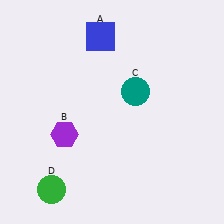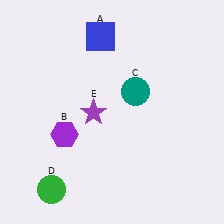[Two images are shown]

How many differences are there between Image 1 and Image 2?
There is 1 difference between the two images.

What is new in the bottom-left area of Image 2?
A purple star (E) was added in the bottom-left area of Image 2.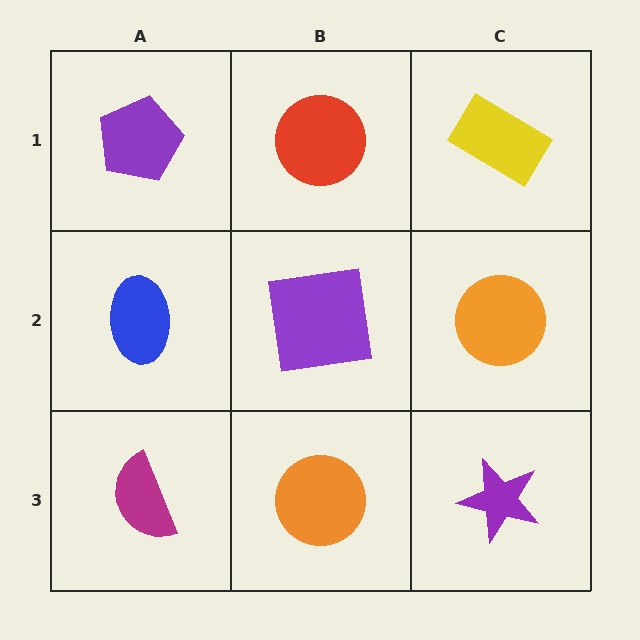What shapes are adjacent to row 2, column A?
A purple pentagon (row 1, column A), a magenta semicircle (row 3, column A), a purple square (row 2, column B).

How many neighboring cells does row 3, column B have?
3.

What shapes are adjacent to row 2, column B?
A red circle (row 1, column B), an orange circle (row 3, column B), a blue ellipse (row 2, column A), an orange circle (row 2, column C).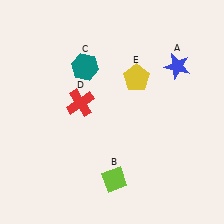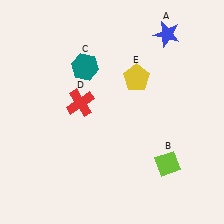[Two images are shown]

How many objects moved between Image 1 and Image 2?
2 objects moved between the two images.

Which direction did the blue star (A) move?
The blue star (A) moved up.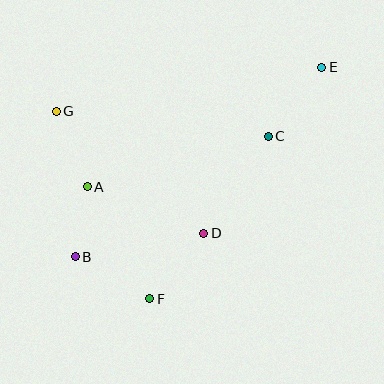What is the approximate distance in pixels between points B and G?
The distance between B and G is approximately 147 pixels.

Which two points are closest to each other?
Points A and B are closest to each other.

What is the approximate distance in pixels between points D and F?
The distance between D and F is approximately 85 pixels.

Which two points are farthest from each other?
Points B and E are farthest from each other.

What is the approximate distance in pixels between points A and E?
The distance between A and E is approximately 263 pixels.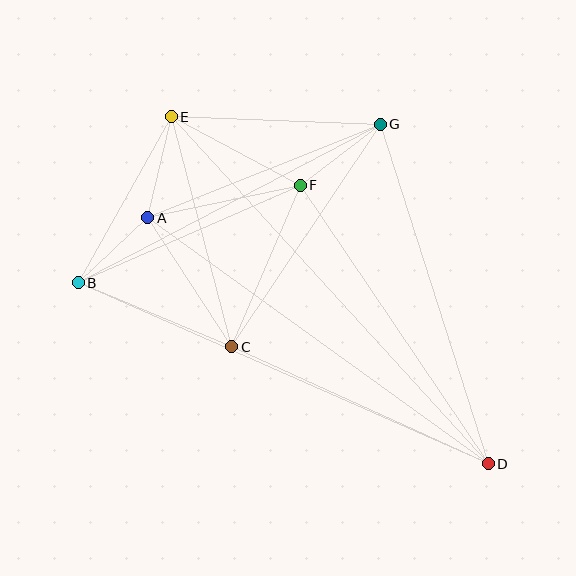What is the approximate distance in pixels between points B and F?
The distance between B and F is approximately 243 pixels.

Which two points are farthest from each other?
Points D and E are farthest from each other.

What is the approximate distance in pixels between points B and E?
The distance between B and E is approximately 190 pixels.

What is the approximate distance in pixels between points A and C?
The distance between A and C is approximately 154 pixels.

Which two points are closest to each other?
Points A and B are closest to each other.